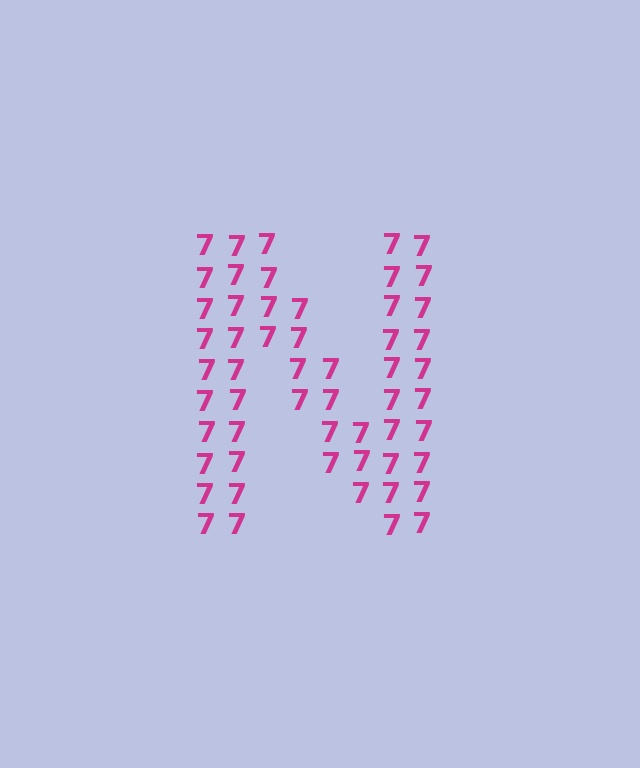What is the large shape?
The large shape is the letter N.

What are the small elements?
The small elements are digit 7's.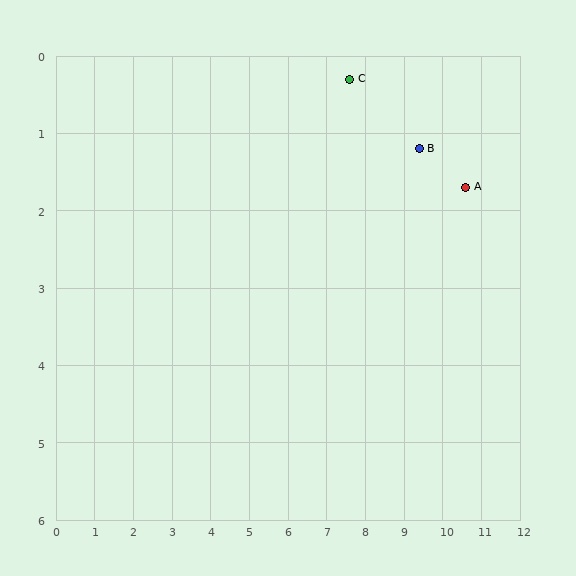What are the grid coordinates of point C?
Point C is at approximately (7.6, 0.3).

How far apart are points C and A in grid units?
Points C and A are about 3.3 grid units apart.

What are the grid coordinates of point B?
Point B is at approximately (9.4, 1.2).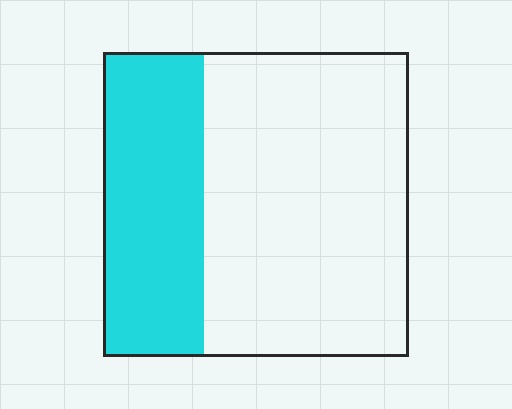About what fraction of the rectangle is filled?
About one third (1/3).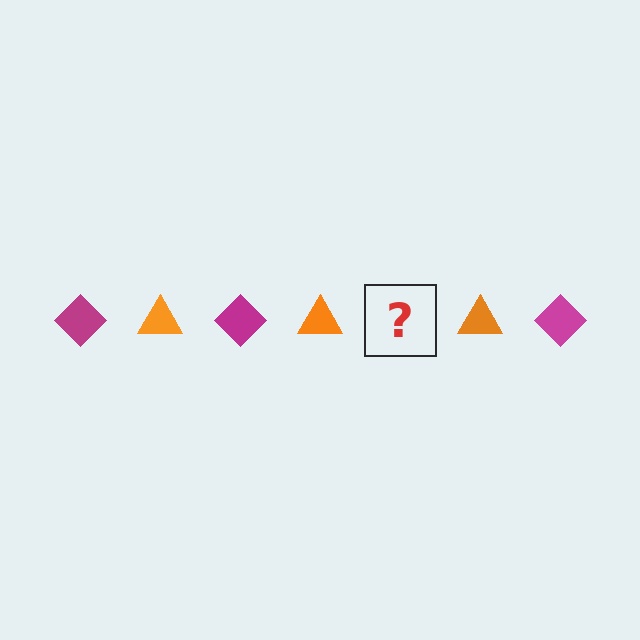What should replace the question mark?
The question mark should be replaced with a magenta diamond.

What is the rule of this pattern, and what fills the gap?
The rule is that the pattern alternates between magenta diamond and orange triangle. The gap should be filled with a magenta diamond.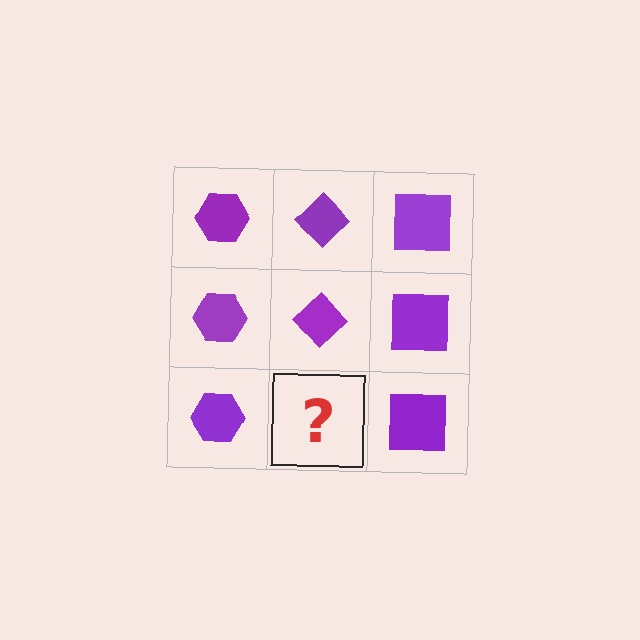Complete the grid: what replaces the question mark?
The question mark should be replaced with a purple diamond.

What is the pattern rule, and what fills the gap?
The rule is that each column has a consistent shape. The gap should be filled with a purple diamond.